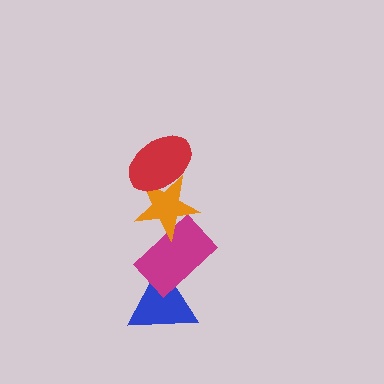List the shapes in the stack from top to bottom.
From top to bottom: the red ellipse, the orange star, the magenta rectangle, the blue triangle.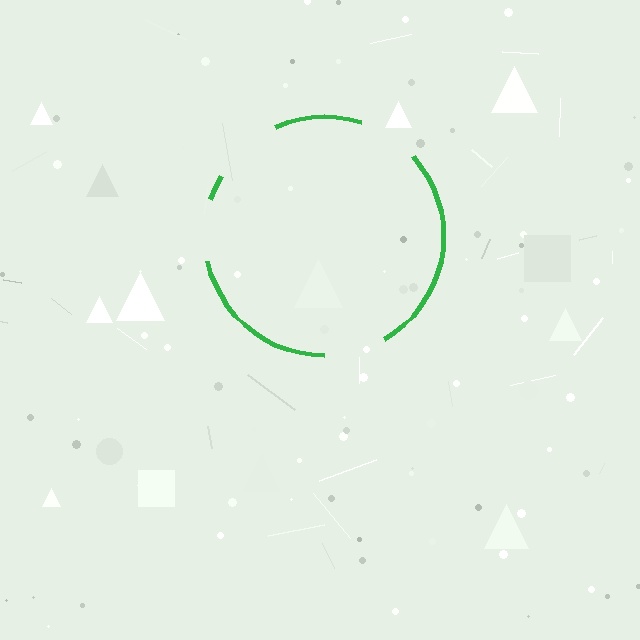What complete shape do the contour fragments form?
The contour fragments form a circle.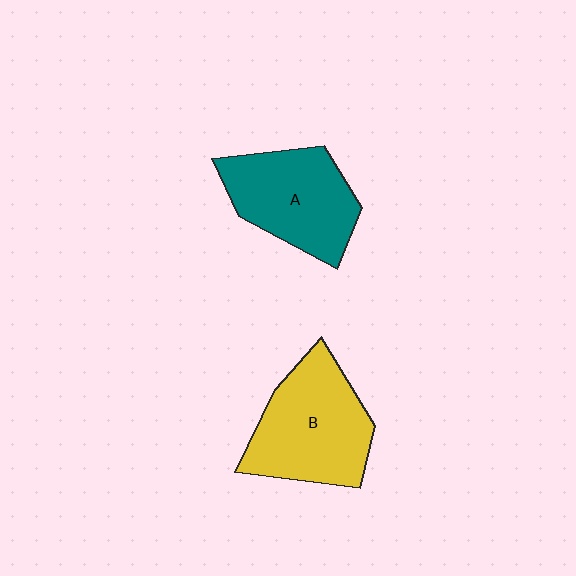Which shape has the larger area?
Shape B (yellow).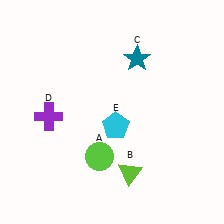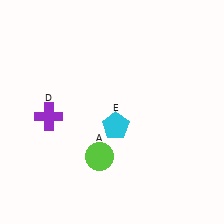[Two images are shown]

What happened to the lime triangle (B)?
The lime triangle (B) was removed in Image 2. It was in the bottom-right area of Image 1.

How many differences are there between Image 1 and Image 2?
There are 2 differences between the two images.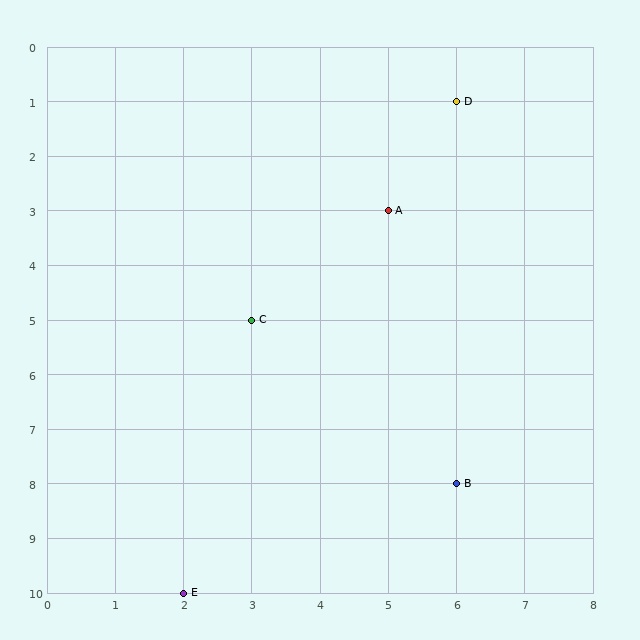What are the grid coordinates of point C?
Point C is at grid coordinates (3, 5).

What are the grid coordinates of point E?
Point E is at grid coordinates (2, 10).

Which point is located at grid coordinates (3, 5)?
Point C is at (3, 5).